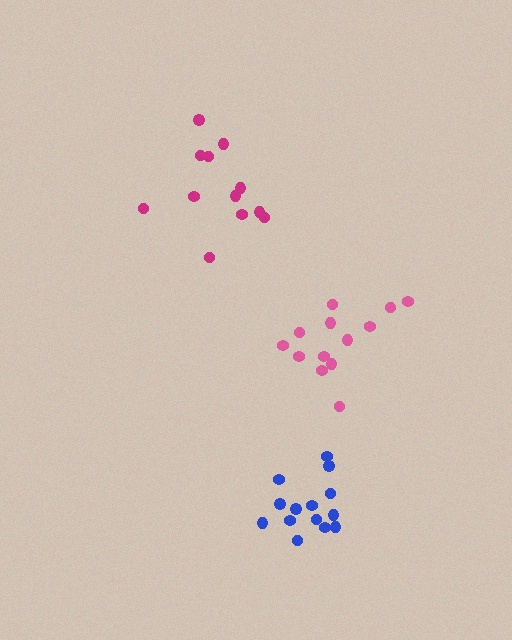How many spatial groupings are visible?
There are 3 spatial groupings.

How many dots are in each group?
Group 1: 13 dots, Group 2: 12 dots, Group 3: 14 dots (39 total).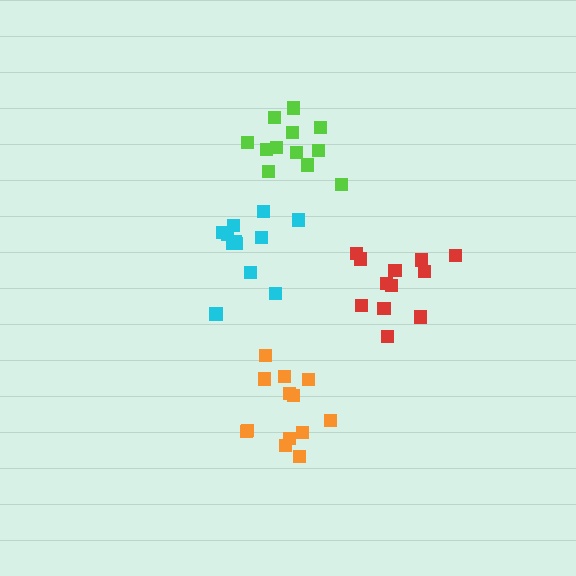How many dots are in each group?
Group 1: 13 dots, Group 2: 12 dots, Group 3: 12 dots, Group 4: 12 dots (49 total).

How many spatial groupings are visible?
There are 4 spatial groupings.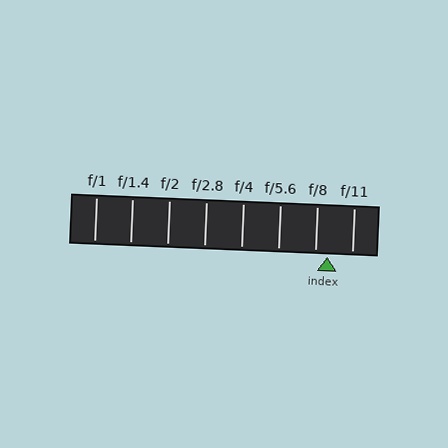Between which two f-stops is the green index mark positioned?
The index mark is between f/8 and f/11.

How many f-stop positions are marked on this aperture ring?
There are 8 f-stop positions marked.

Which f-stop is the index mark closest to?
The index mark is closest to f/8.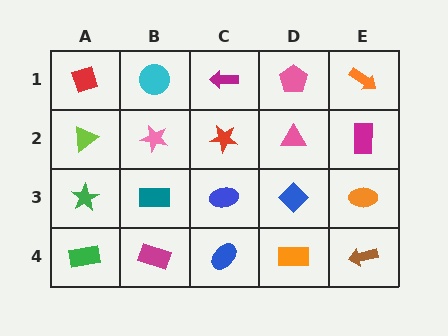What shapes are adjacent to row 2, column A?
A red diamond (row 1, column A), a green star (row 3, column A), a pink star (row 2, column B).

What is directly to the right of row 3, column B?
A blue ellipse.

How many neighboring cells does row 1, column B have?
3.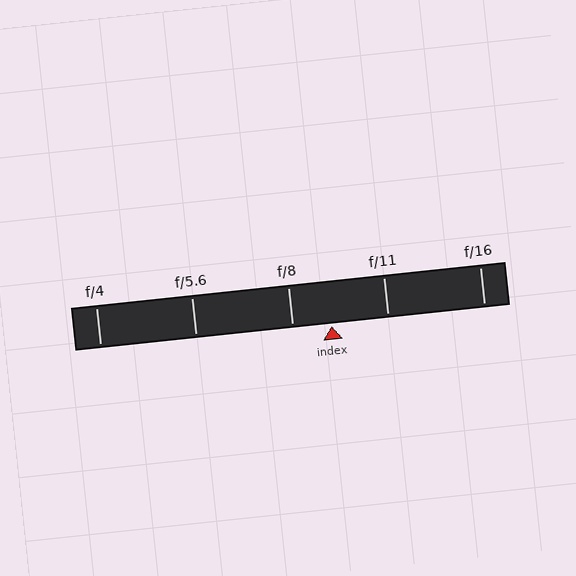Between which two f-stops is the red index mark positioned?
The index mark is between f/8 and f/11.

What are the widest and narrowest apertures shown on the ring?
The widest aperture shown is f/4 and the narrowest is f/16.